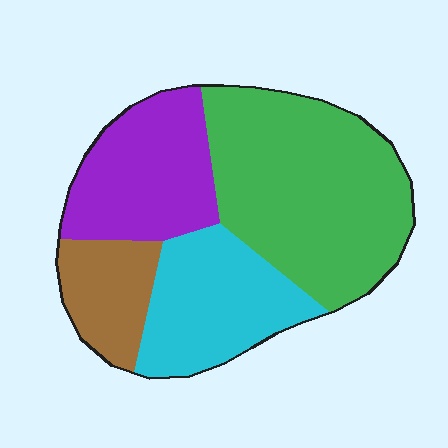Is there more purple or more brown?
Purple.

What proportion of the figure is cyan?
Cyan takes up between a sixth and a third of the figure.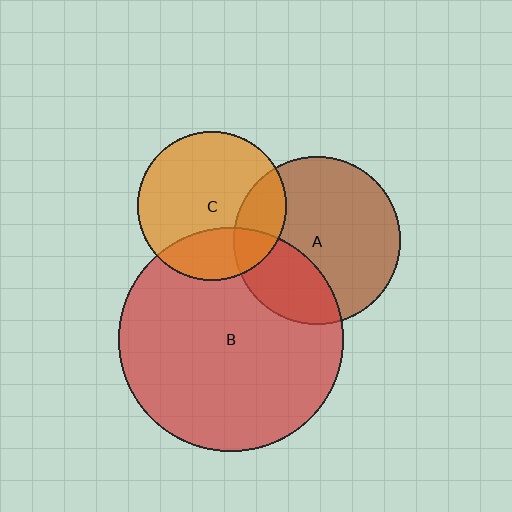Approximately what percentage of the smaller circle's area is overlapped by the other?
Approximately 25%.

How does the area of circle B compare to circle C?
Approximately 2.3 times.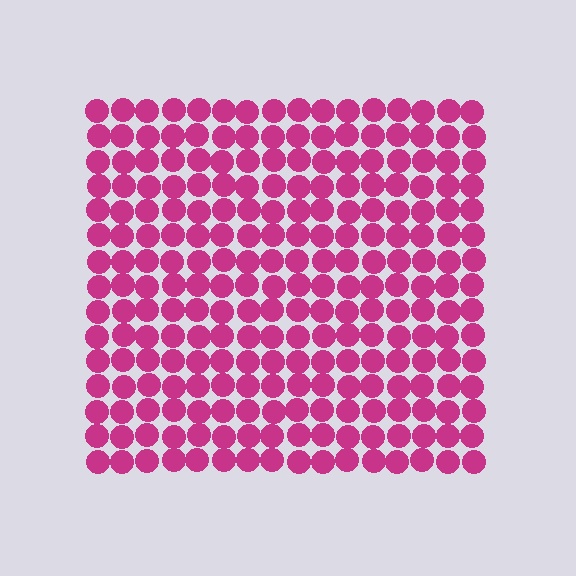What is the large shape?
The large shape is a square.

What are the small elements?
The small elements are circles.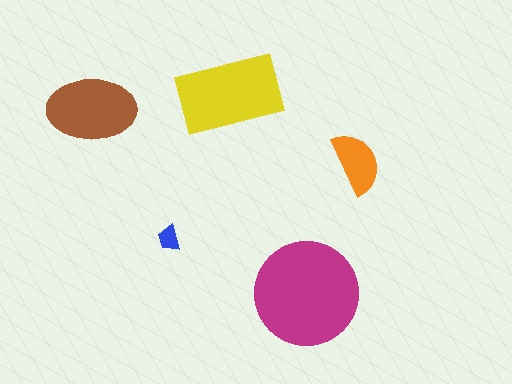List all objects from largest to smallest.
The magenta circle, the yellow rectangle, the brown ellipse, the orange semicircle, the blue trapezoid.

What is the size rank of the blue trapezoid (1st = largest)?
5th.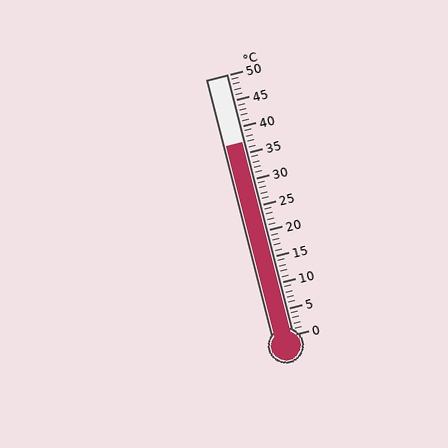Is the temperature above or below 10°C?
The temperature is above 10°C.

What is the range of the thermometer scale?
The thermometer scale ranges from 0°C to 50°C.